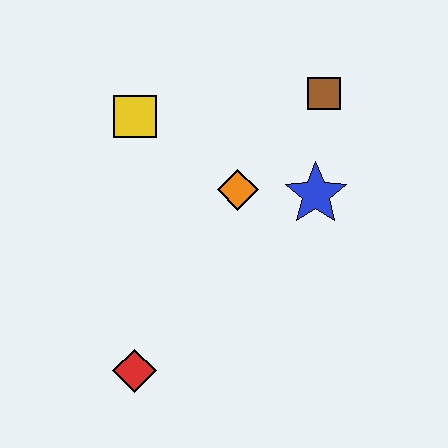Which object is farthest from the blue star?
The red diamond is farthest from the blue star.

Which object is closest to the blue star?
The orange diamond is closest to the blue star.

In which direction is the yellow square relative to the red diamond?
The yellow square is above the red diamond.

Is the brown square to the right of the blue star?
Yes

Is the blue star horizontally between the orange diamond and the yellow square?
No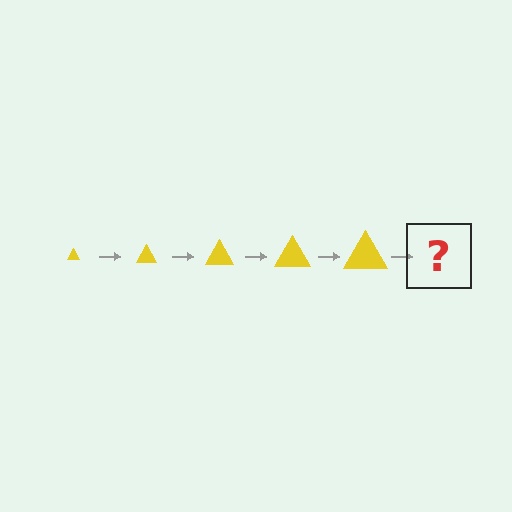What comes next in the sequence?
The next element should be a yellow triangle, larger than the previous one.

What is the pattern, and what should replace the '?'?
The pattern is that the triangle gets progressively larger each step. The '?' should be a yellow triangle, larger than the previous one.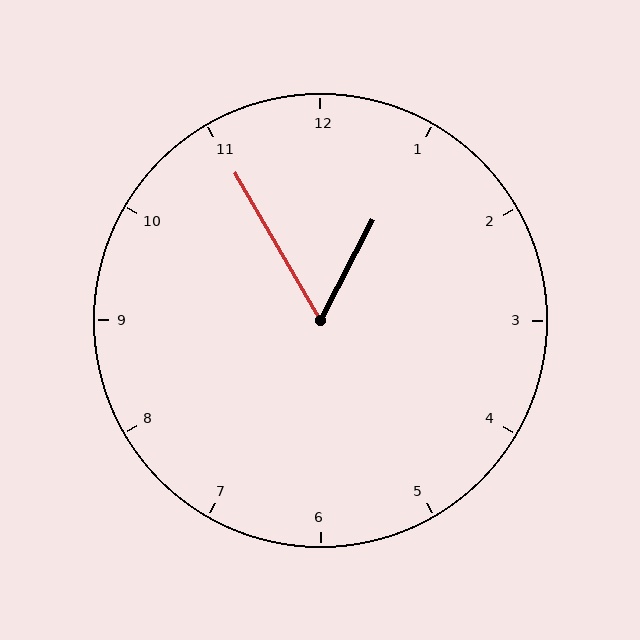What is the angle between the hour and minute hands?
Approximately 58 degrees.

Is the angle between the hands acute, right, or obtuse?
It is acute.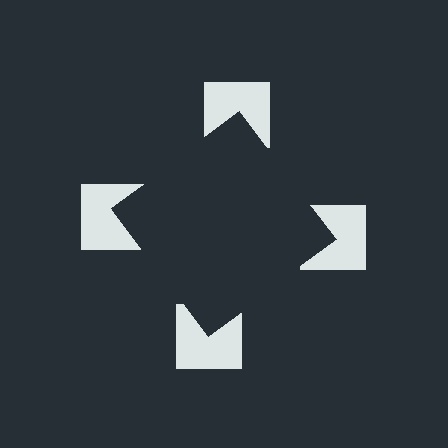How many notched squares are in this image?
There are 4 — one at each vertex of the illusory square.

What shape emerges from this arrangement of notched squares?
An illusory square — its edges are inferred from the aligned wedge cuts in the notched squares, not physically drawn.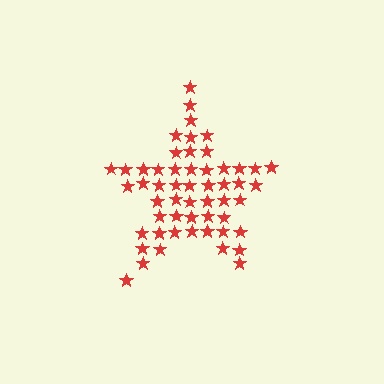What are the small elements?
The small elements are stars.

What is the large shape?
The large shape is a star.